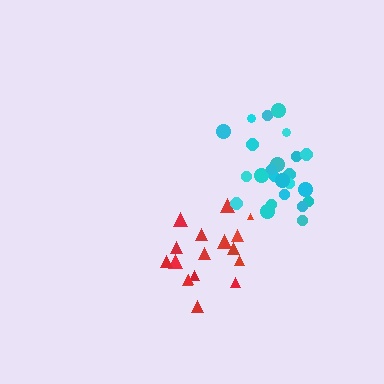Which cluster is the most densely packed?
Red.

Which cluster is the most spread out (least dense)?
Cyan.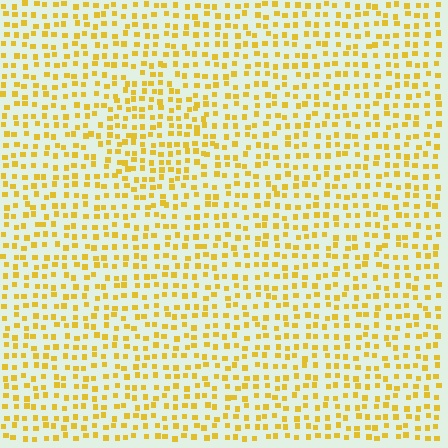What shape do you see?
I see a diamond.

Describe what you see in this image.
The image contains small yellow elements arranged at two different densities. A diamond-shaped region is visible where the elements are more densely packed than the surrounding area.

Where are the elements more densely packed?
The elements are more densely packed inside the diamond boundary.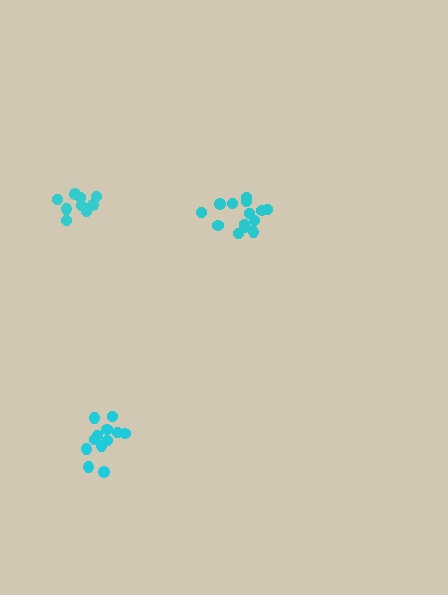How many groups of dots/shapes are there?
There are 3 groups.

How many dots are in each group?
Group 1: 14 dots, Group 2: 12 dots, Group 3: 9 dots (35 total).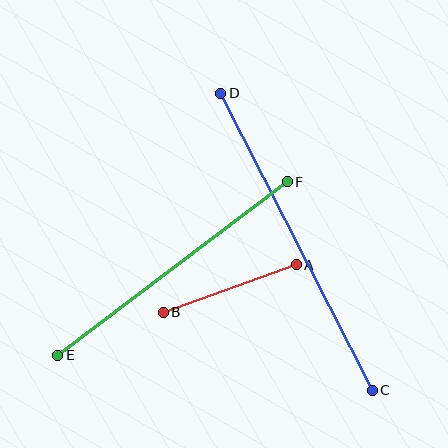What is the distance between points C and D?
The distance is approximately 334 pixels.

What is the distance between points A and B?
The distance is approximately 141 pixels.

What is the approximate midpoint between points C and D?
The midpoint is at approximately (296, 242) pixels.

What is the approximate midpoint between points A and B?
The midpoint is at approximately (230, 288) pixels.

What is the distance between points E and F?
The distance is approximately 288 pixels.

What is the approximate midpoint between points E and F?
The midpoint is at approximately (173, 268) pixels.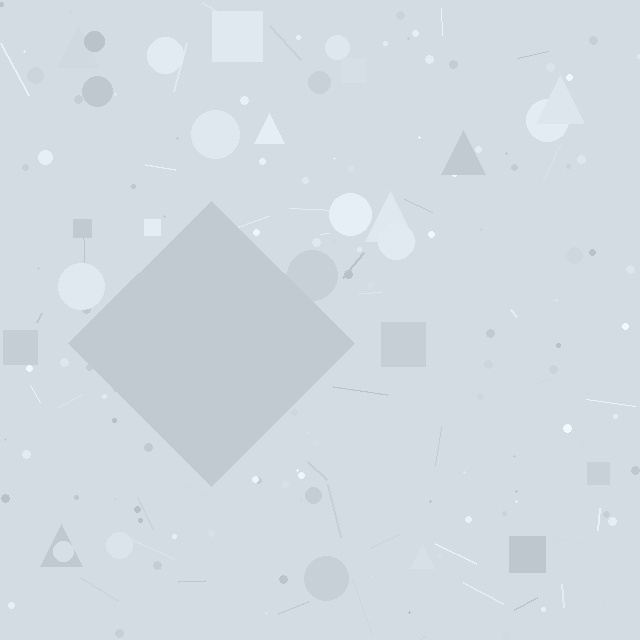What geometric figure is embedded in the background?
A diamond is embedded in the background.